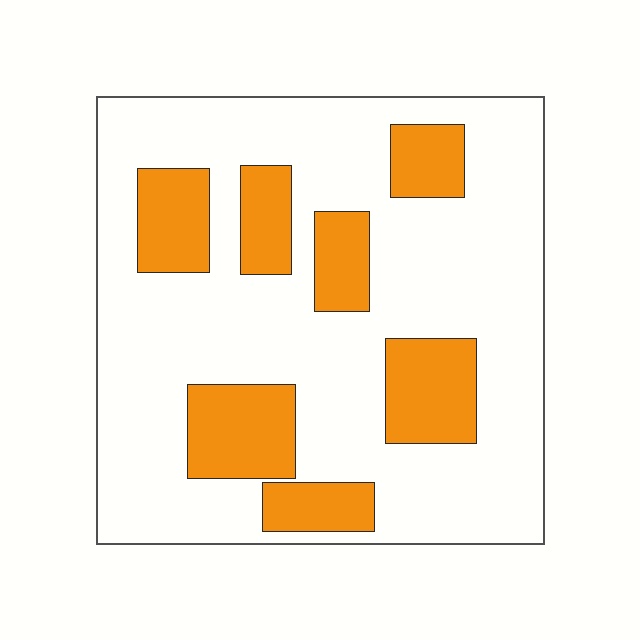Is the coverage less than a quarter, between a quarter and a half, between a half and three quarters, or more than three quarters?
Less than a quarter.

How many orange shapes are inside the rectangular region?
7.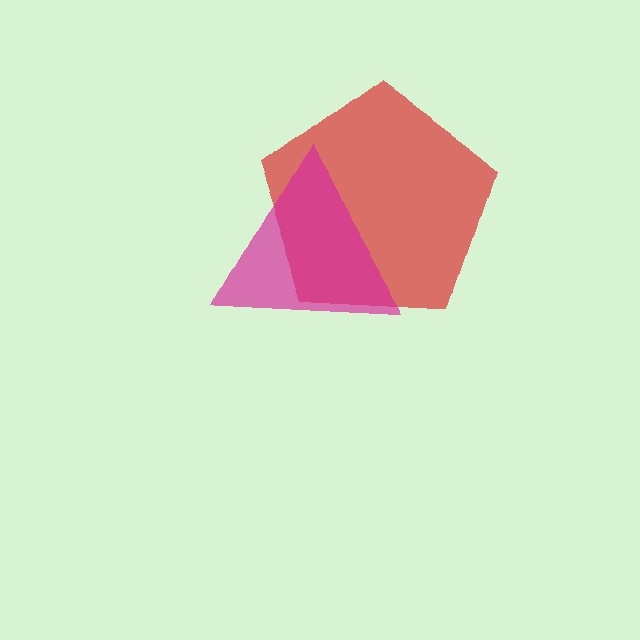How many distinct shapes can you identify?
There are 2 distinct shapes: a red pentagon, a magenta triangle.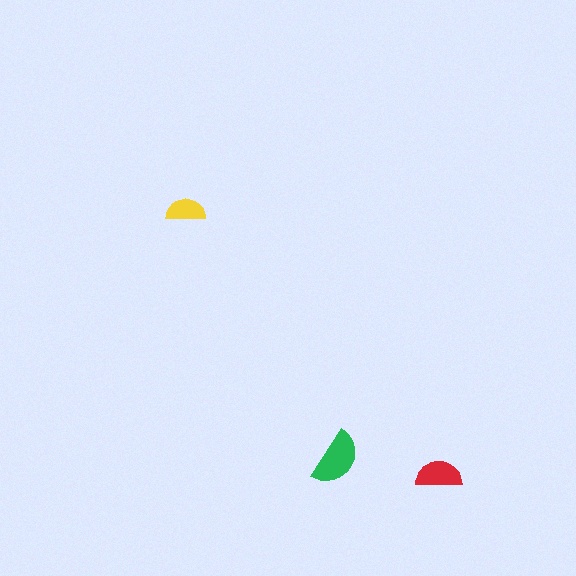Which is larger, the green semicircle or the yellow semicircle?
The green one.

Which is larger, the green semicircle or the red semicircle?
The green one.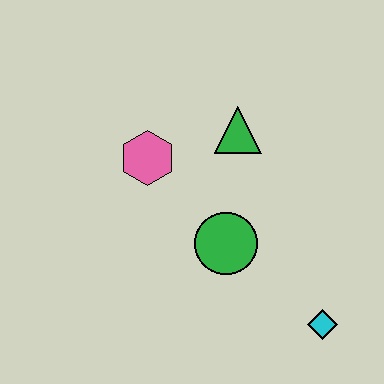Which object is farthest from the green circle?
The cyan diamond is farthest from the green circle.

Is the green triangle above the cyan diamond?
Yes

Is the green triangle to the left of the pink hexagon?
No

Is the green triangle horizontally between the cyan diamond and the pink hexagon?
Yes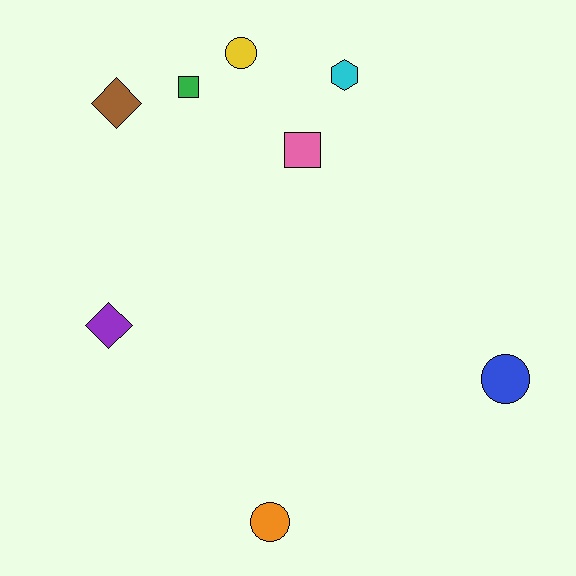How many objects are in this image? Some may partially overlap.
There are 8 objects.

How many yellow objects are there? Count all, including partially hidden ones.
There is 1 yellow object.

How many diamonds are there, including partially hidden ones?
There are 2 diamonds.